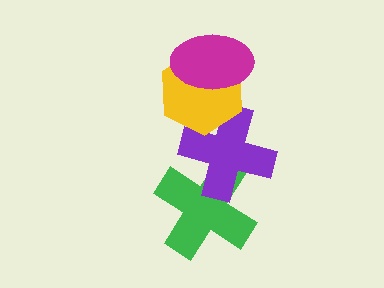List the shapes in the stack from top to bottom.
From top to bottom: the magenta ellipse, the yellow hexagon, the purple cross, the green cross.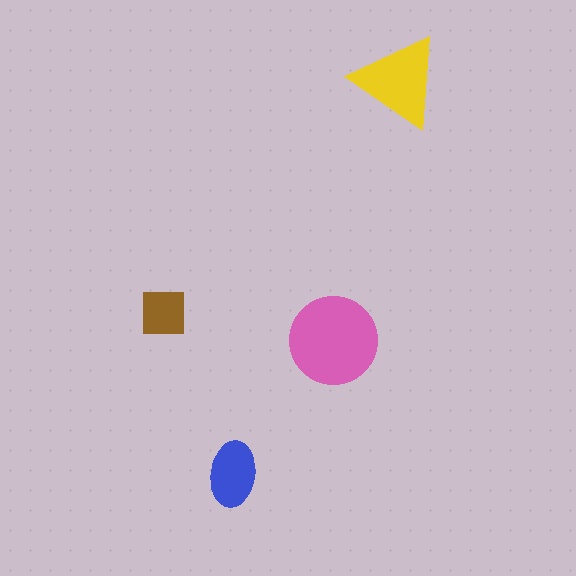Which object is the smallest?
The brown square.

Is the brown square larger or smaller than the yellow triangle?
Smaller.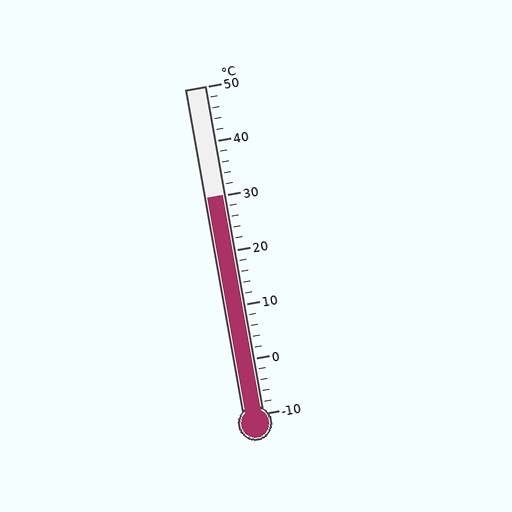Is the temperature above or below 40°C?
The temperature is below 40°C.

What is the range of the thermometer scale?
The thermometer scale ranges from -10°C to 50°C.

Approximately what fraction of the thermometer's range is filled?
The thermometer is filled to approximately 65% of its range.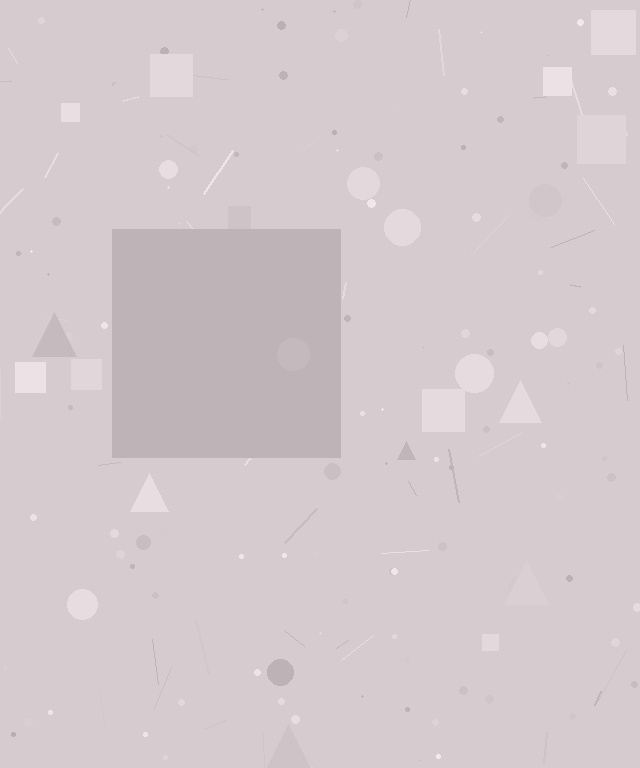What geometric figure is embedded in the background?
A square is embedded in the background.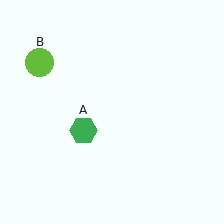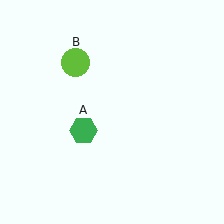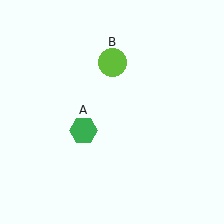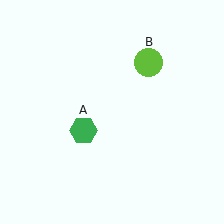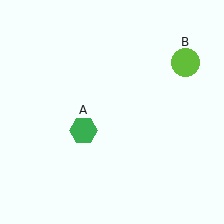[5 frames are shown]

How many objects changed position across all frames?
1 object changed position: lime circle (object B).